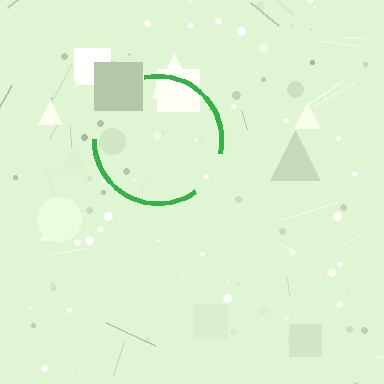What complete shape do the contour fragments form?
The contour fragments form a circle.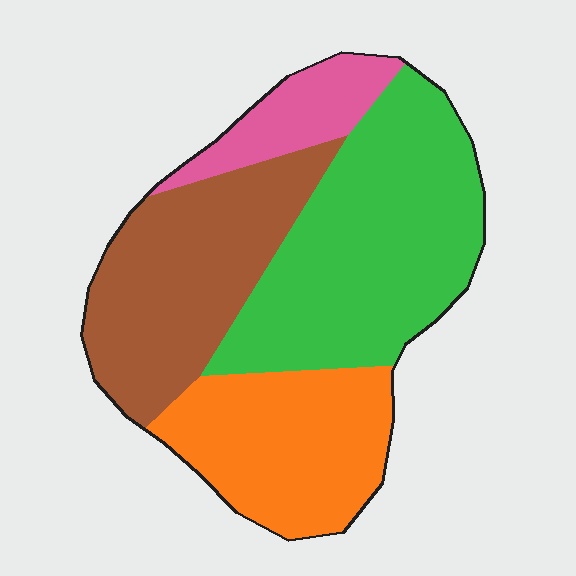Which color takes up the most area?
Green, at roughly 40%.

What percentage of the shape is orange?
Orange covers roughly 25% of the shape.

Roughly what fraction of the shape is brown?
Brown takes up between a sixth and a third of the shape.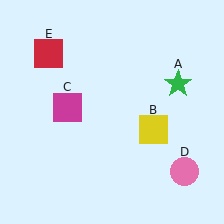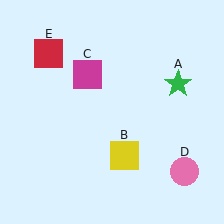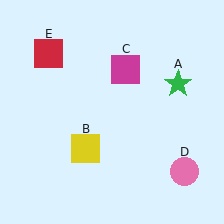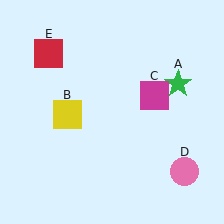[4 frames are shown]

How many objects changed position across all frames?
2 objects changed position: yellow square (object B), magenta square (object C).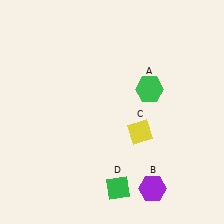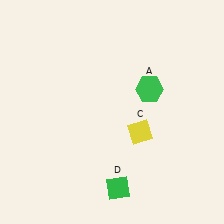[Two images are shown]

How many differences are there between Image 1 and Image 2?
There is 1 difference between the two images.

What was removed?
The purple hexagon (B) was removed in Image 2.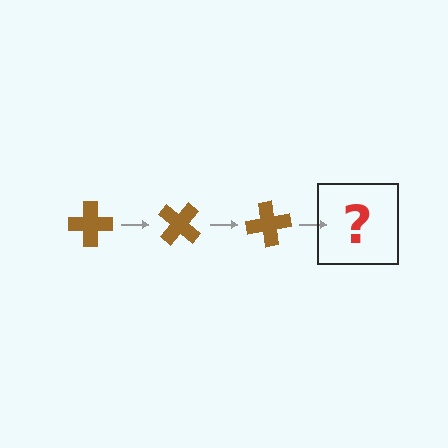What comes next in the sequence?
The next element should be a brown cross rotated 120 degrees.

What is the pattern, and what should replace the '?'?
The pattern is that the cross rotates 40 degrees each step. The '?' should be a brown cross rotated 120 degrees.